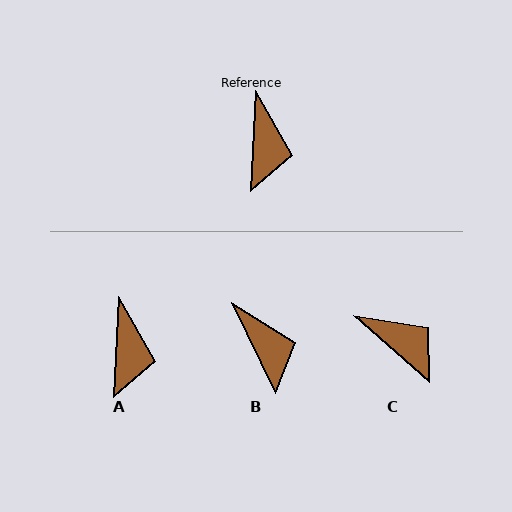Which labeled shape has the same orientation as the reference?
A.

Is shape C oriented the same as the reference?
No, it is off by about 52 degrees.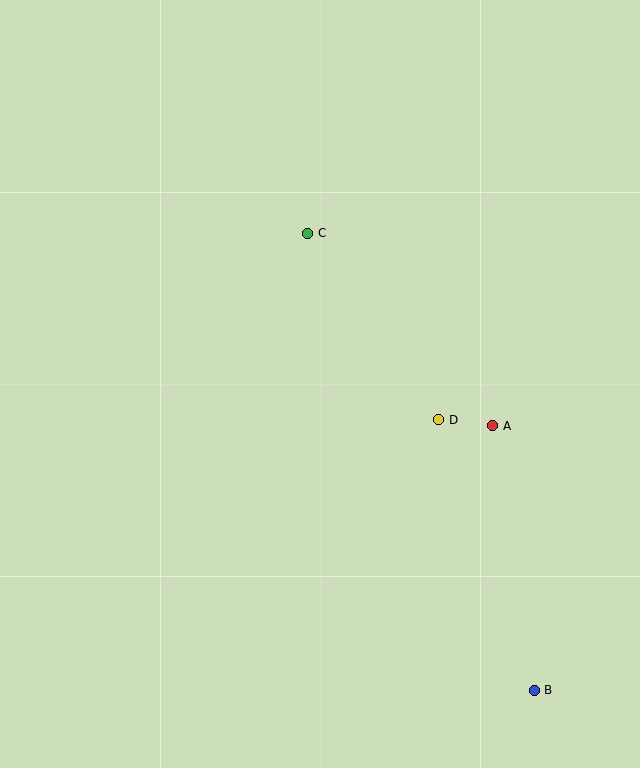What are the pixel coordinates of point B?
Point B is at (534, 690).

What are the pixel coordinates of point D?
Point D is at (439, 420).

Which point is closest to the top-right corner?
Point C is closest to the top-right corner.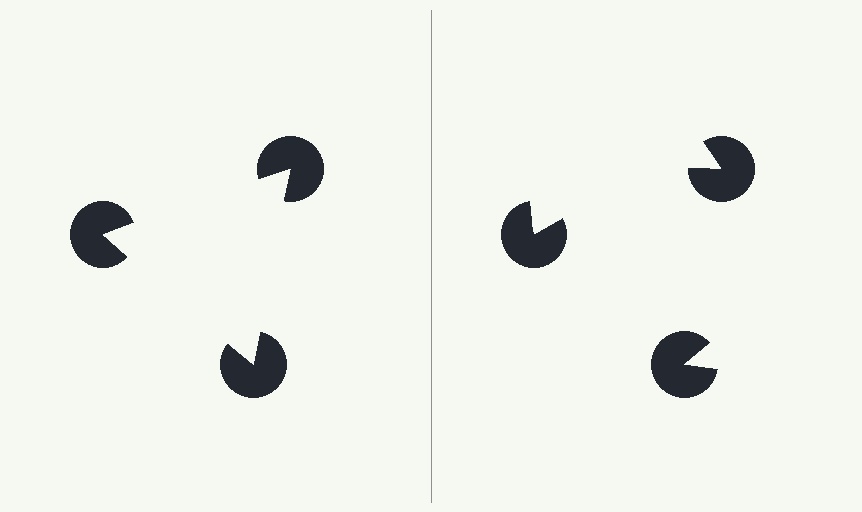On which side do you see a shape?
An illusory triangle appears on the left side. On the right side the wedge cuts are rotated, so no coherent shape forms.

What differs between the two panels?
The pac-man discs are positioned identically on both sides; only the wedge orientations differ. On the left they align to a triangle; on the right they are misaligned.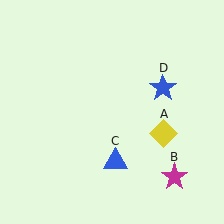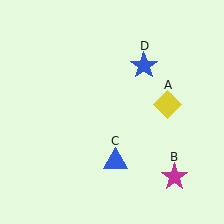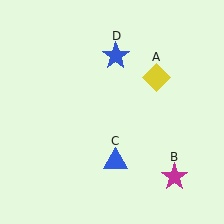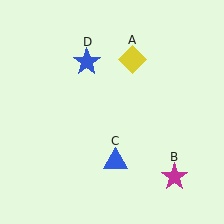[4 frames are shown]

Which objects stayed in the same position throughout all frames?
Magenta star (object B) and blue triangle (object C) remained stationary.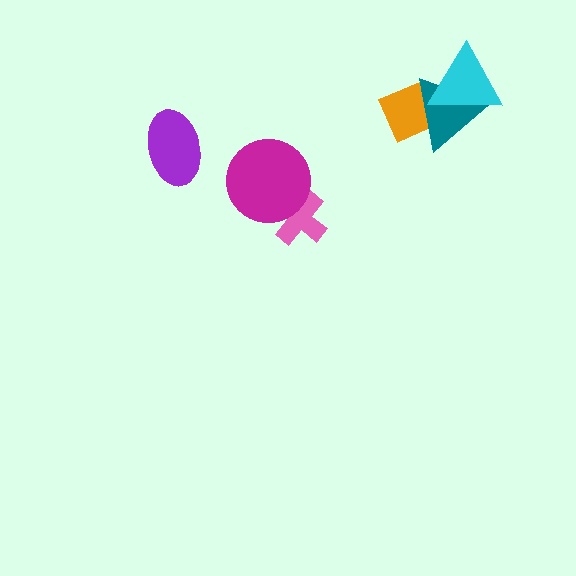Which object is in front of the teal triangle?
The cyan triangle is in front of the teal triangle.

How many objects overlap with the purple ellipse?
0 objects overlap with the purple ellipse.